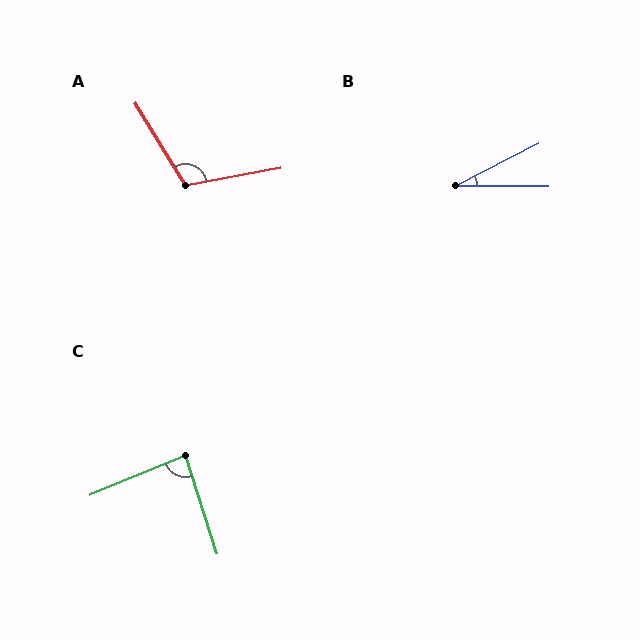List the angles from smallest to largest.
B (27°), C (85°), A (111°).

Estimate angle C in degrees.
Approximately 85 degrees.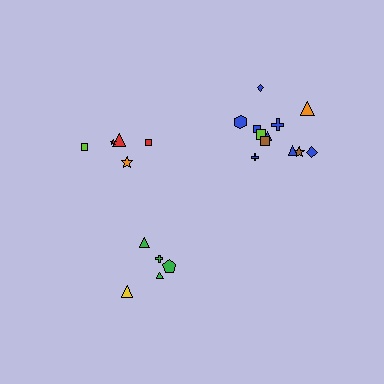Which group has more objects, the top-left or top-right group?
The top-right group.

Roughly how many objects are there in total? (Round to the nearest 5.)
Roughly 20 objects in total.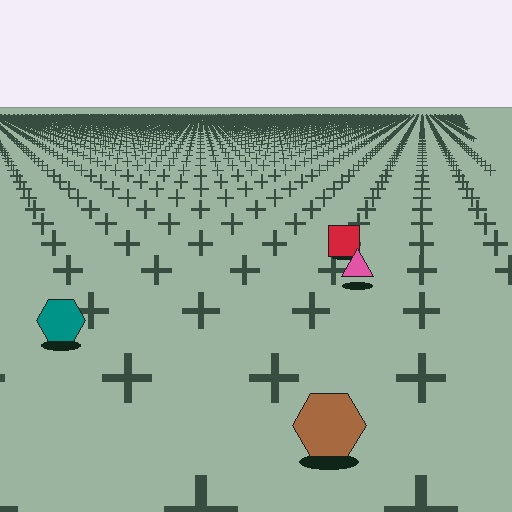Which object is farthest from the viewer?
The red square is farthest from the viewer. It appears smaller and the ground texture around it is denser.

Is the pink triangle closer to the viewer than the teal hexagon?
No. The teal hexagon is closer — you can tell from the texture gradient: the ground texture is coarser near it.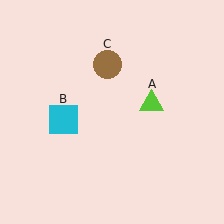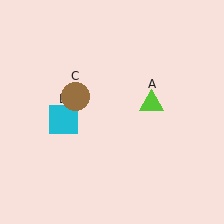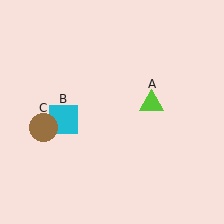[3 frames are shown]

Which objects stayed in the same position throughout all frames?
Lime triangle (object A) and cyan square (object B) remained stationary.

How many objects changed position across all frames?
1 object changed position: brown circle (object C).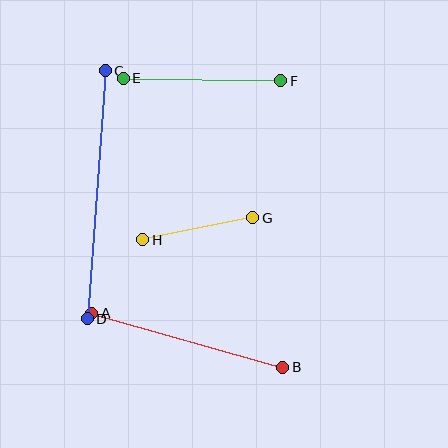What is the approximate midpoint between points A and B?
The midpoint is at approximately (187, 340) pixels.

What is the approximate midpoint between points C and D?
The midpoint is at approximately (96, 195) pixels.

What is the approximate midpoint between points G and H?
The midpoint is at approximately (198, 229) pixels.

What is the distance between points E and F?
The distance is approximately 157 pixels.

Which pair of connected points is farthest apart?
Points C and D are farthest apart.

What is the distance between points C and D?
The distance is approximately 249 pixels.